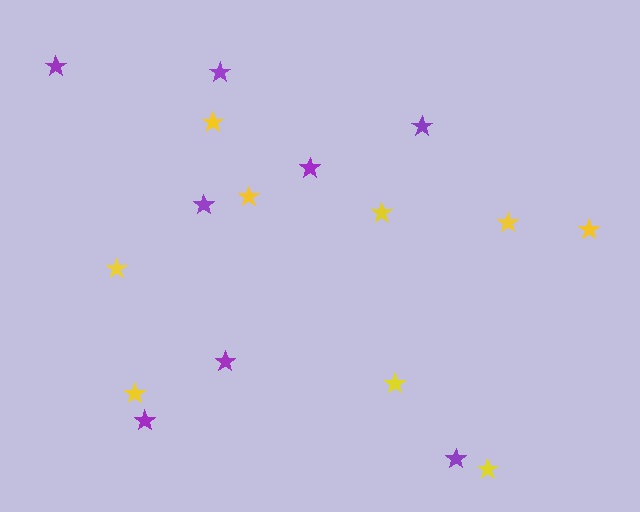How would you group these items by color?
There are 2 groups: one group of purple stars (8) and one group of yellow stars (9).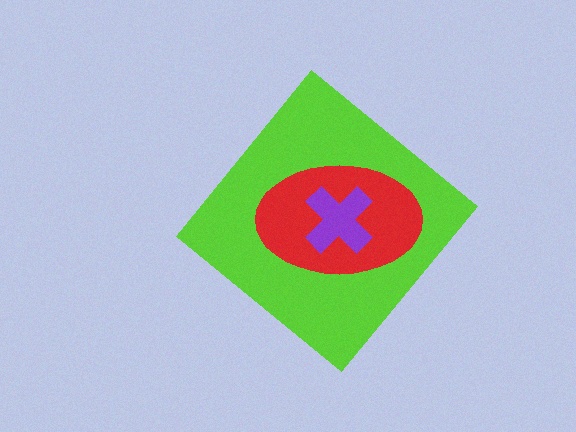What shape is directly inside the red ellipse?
The purple cross.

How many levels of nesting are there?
3.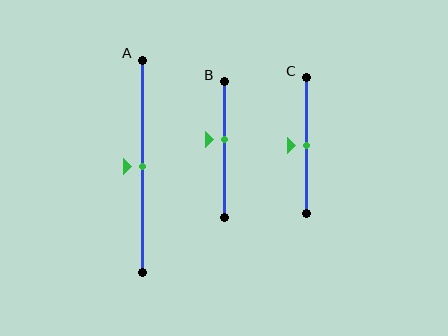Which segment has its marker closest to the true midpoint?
Segment A has its marker closest to the true midpoint.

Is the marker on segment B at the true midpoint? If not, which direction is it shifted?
No, the marker on segment B is shifted upward by about 7% of the segment length.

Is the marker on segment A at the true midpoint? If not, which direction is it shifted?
Yes, the marker on segment A is at the true midpoint.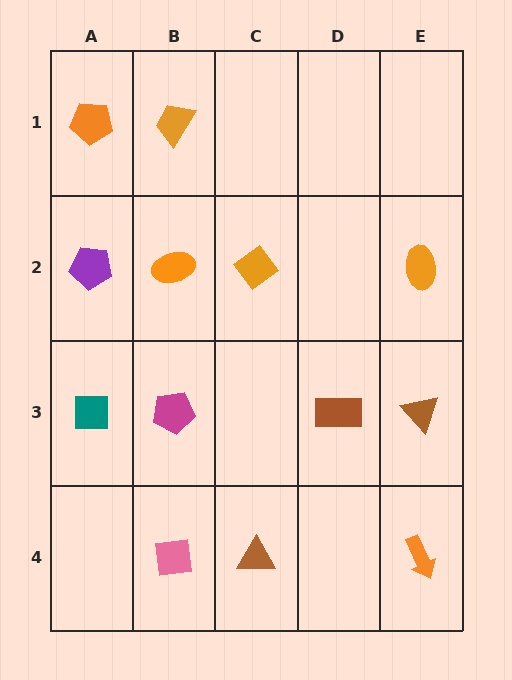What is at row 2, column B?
An orange ellipse.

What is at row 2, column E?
An orange ellipse.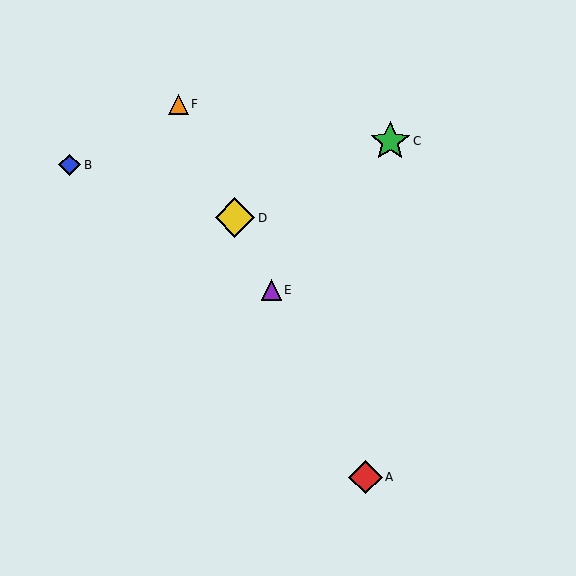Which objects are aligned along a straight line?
Objects A, D, E, F are aligned along a straight line.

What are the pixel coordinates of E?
Object E is at (271, 290).